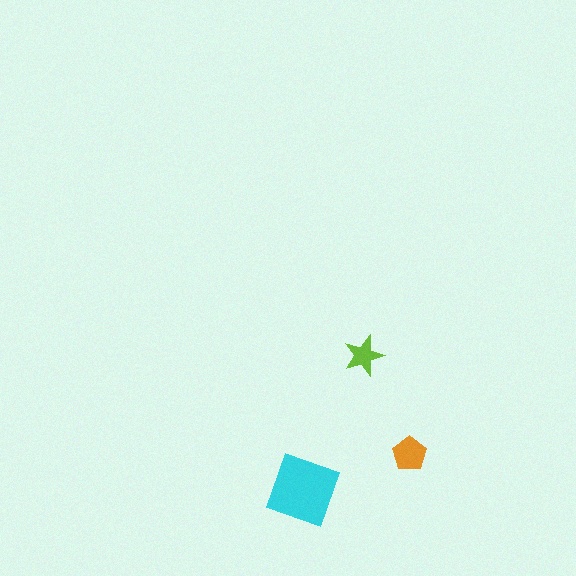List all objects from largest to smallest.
The cyan diamond, the orange pentagon, the lime star.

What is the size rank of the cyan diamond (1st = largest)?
1st.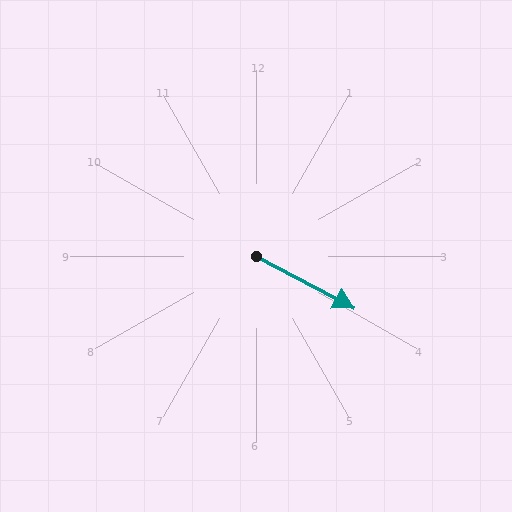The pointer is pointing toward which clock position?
Roughly 4 o'clock.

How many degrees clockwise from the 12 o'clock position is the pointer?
Approximately 118 degrees.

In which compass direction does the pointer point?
Southeast.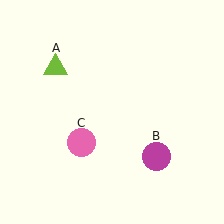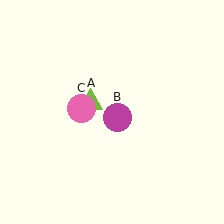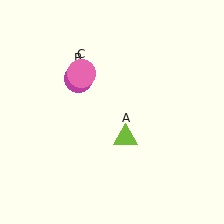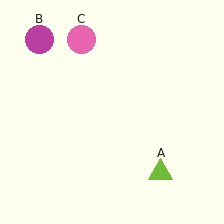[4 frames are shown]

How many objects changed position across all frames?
3 objects changed position: lime triangle (object A), magenta circle (object B), pink circle (object C).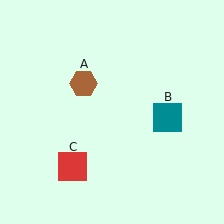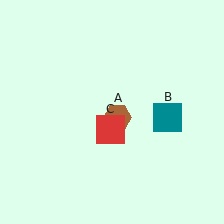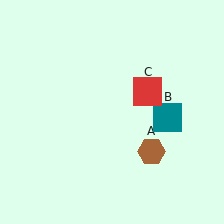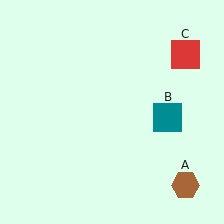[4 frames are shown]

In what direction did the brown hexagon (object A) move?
The brown hexagon (object A) moved down and to the right.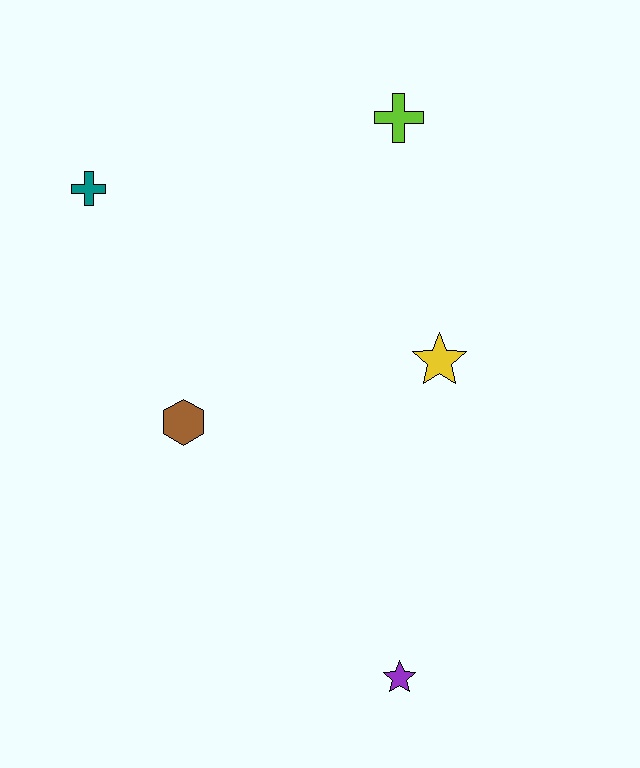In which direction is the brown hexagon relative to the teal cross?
The brown hexagon is below the teal cross.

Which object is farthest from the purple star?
The teal cross is farthest from the purple star.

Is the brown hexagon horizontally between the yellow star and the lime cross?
No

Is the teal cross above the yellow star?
Yes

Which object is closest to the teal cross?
The brown hexagon is closest to the teal cross.